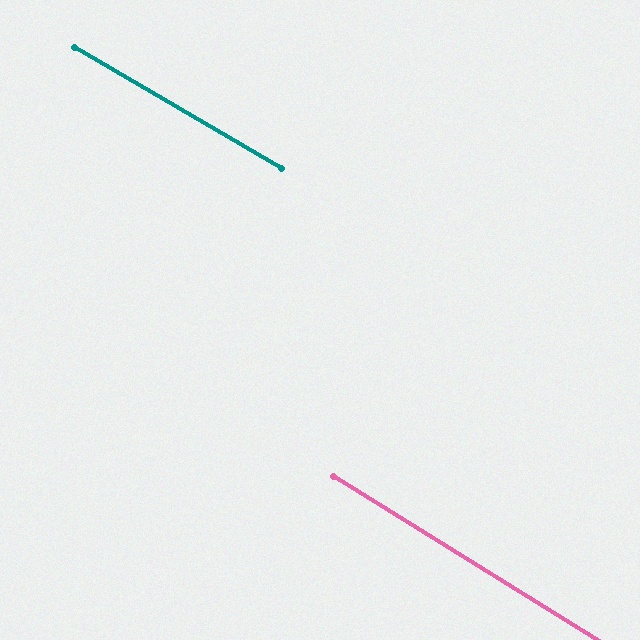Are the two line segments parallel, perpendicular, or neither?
Parallel — their directions differ by only 1.7°.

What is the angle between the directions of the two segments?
Approximately 2 degrees.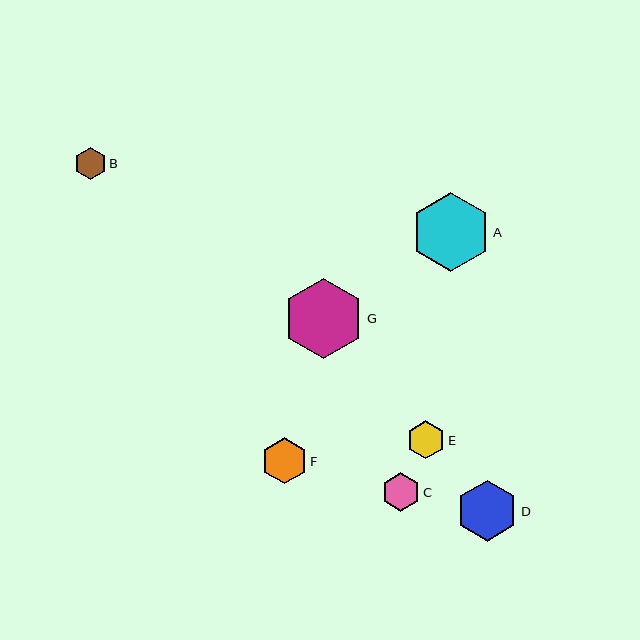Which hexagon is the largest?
Hexagon G is the largest with a size of approximately 80 pixels.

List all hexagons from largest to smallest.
From largest to smallest: G, A, D, F, C, E, B.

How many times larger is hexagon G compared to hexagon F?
Hexagon G is approximately 1.7 times the size of hexagon F.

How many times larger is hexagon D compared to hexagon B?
Hexagon D is approximately 1.9 times the size of hexagon B.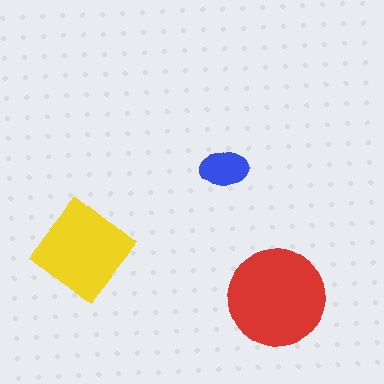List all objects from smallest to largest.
The blue ellipse, the yellow diamond, the red circle.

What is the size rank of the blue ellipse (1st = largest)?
3rd.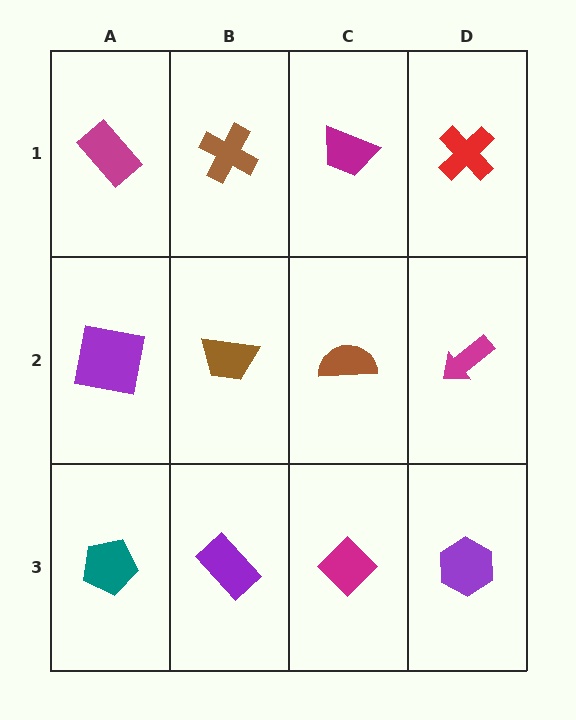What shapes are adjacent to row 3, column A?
A purple square (row 2, column A), a purple rectangle (row 3, column B).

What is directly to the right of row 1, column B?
A magenta trapezoid.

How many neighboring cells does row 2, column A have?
3.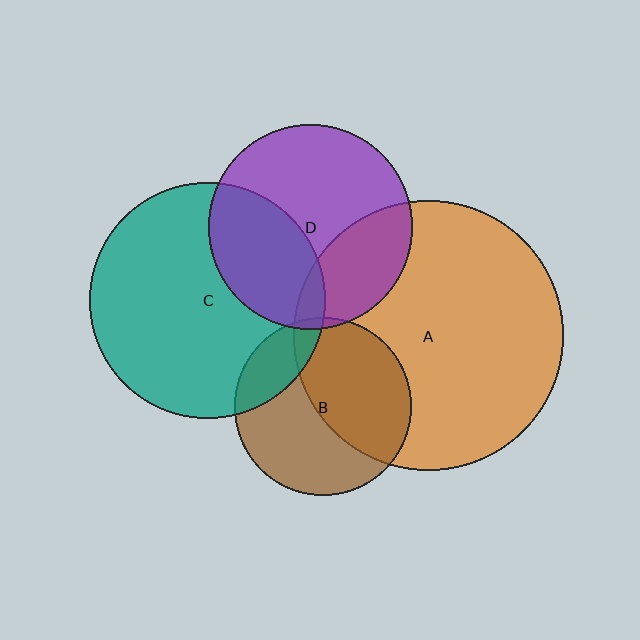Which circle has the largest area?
Circle A (orange).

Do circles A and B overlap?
Yes.